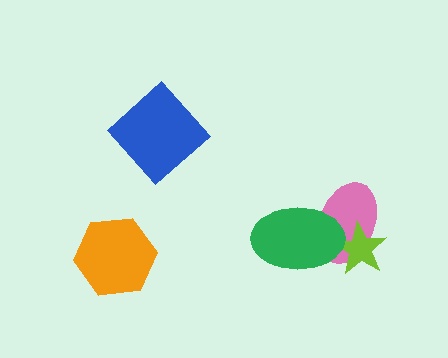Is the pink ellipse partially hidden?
Yes, it is partially covered by another shape.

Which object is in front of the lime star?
The green ellipse is in front of the lime star.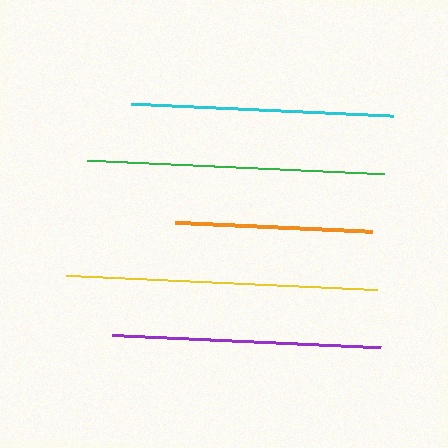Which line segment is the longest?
The yellow line is the longest at approximately 310 pixels.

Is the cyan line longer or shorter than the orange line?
The cyan line is longer than the orange line.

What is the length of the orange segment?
The orange segment is approximately 197 pixels long.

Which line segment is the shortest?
The orange line is the shortest at approximately 197 pixels.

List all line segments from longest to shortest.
From longest to shortest: yellow, green, purple, cyan, orange.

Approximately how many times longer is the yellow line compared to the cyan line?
The yellow line is approximately 1.2 times the length of the cyan line.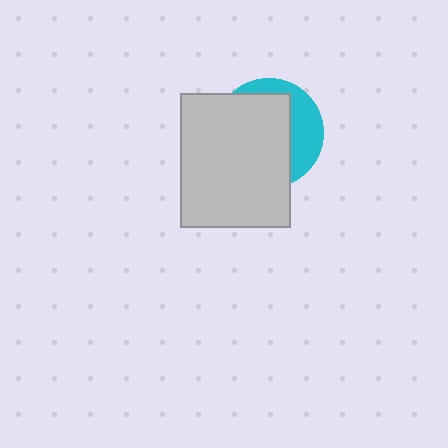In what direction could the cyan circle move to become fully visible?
The cyan circle could move right. That would shift it out from behind the light gray rectangle entirely.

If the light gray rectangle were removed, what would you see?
You would see the complete cyan circle.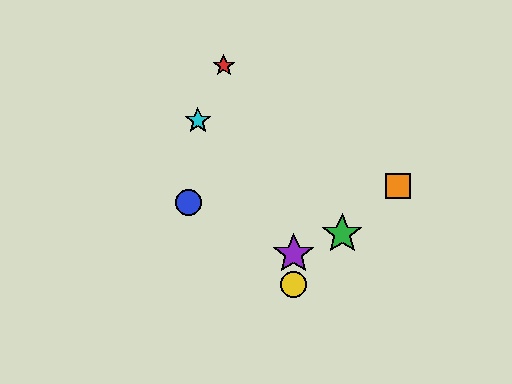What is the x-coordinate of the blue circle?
The blue circle is at x≈188.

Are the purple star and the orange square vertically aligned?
No, the purple star is at x≈294 and the orange square is at x≈398.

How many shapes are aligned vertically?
2 shapes (the yellow circle, the purple star) are aligned vertically.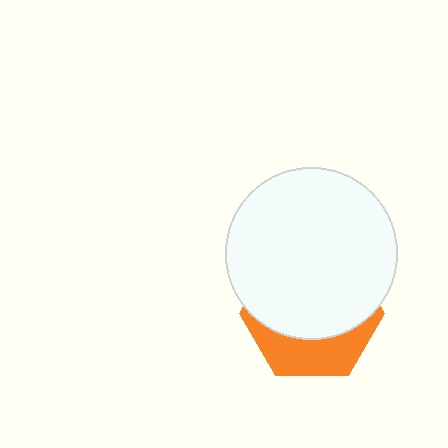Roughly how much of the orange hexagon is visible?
A small part of it is visible (roughly 33%).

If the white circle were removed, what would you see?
You would see the complete orange hexagon.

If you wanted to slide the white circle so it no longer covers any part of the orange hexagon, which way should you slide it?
Slide it up — that is the most direct way to separate the two shapes.